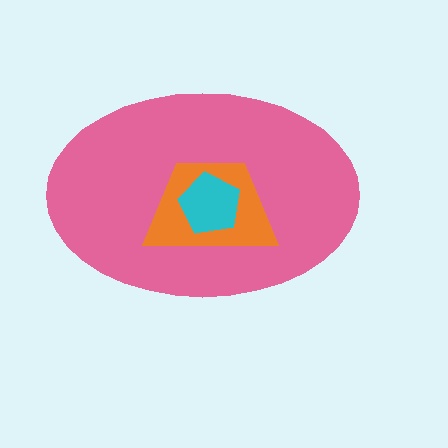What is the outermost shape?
The pink ellipse.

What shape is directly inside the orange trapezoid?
The cyan pentagon.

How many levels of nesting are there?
3.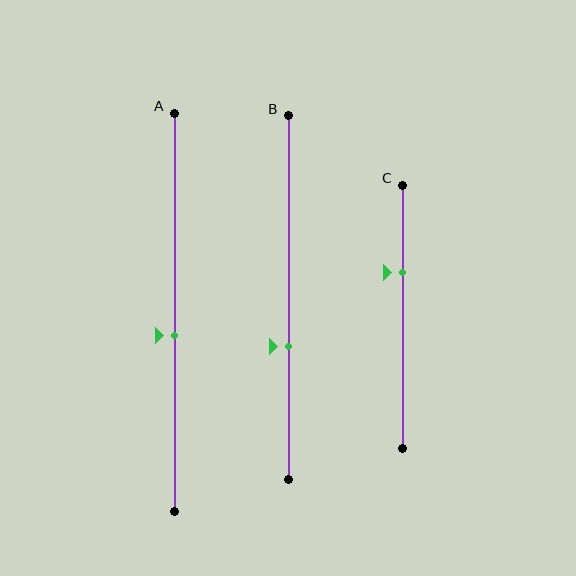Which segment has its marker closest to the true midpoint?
Segment A has its marker closest to the true midpoint.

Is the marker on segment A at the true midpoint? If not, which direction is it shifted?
No, the marker on segment A is shifted downward by about 6% of the segment length.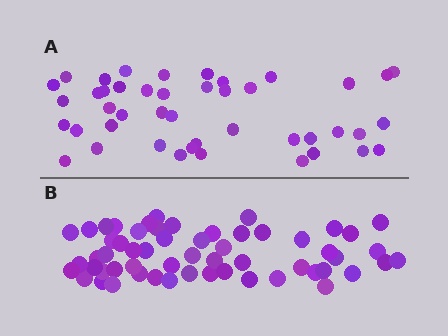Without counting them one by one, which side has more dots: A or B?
Region B (the bottom region) has more dots.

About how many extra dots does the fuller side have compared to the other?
Region B has approximately 15 more dots than region A.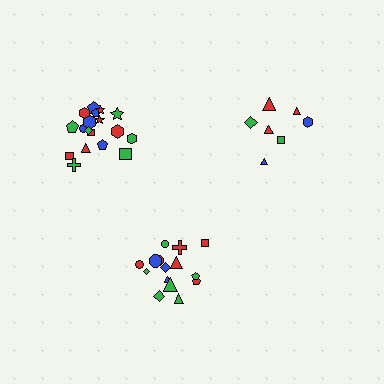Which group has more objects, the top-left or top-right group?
The top-left group.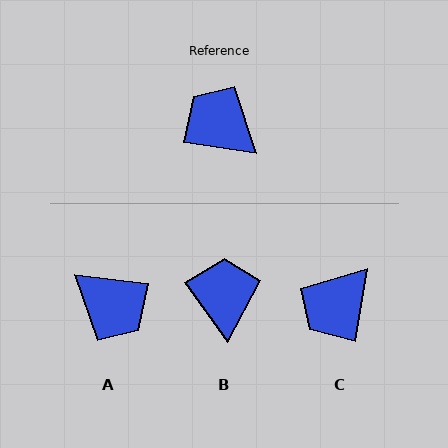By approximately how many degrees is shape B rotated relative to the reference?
Approximately 46 degrees clockwise.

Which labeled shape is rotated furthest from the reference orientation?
A, about 179 degrees away.